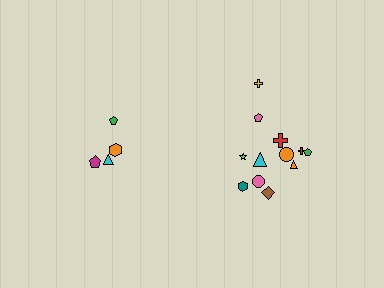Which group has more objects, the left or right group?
The right group.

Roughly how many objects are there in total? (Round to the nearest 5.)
Roughly 15 objects in total.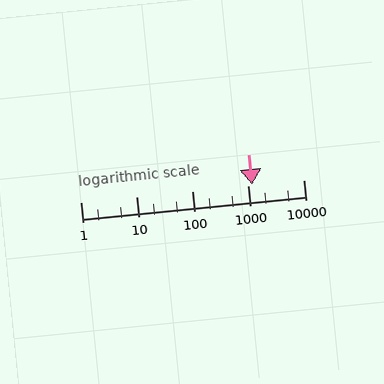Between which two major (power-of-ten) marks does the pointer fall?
The pointer is between 1000 and 10000.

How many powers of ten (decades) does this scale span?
The scale spans 4 decades, from 1 to 10000.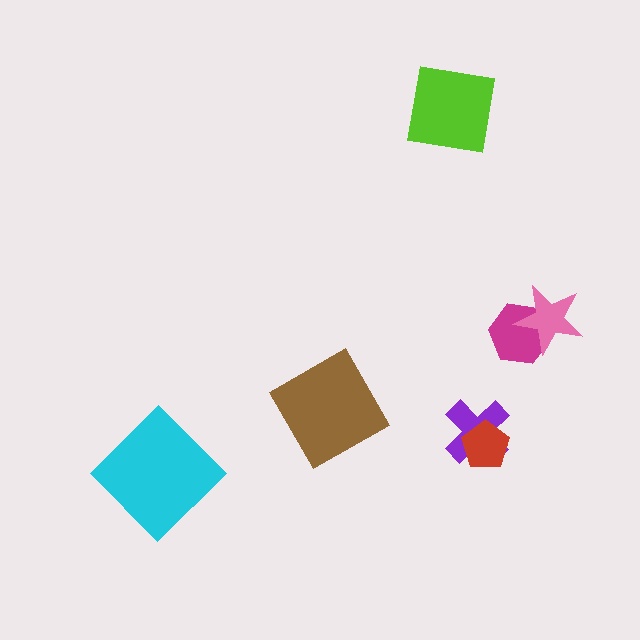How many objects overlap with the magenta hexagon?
1 object overlaps with the magenta hexagon.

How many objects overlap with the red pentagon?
1 object overlaps with the red pentagon.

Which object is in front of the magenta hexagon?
The pink star is in front of the magenta hexagon.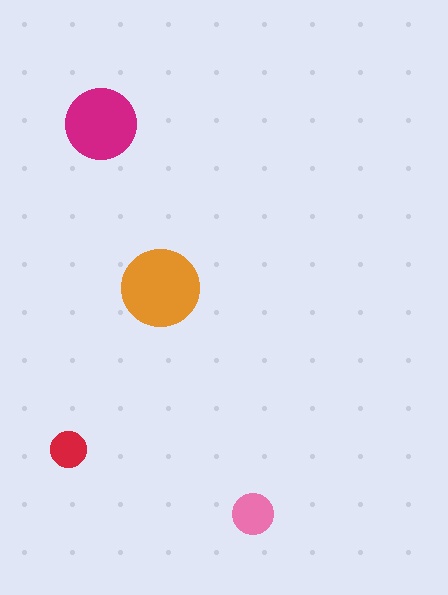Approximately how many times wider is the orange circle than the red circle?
About 2 times wider.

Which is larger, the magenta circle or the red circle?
The magenta one.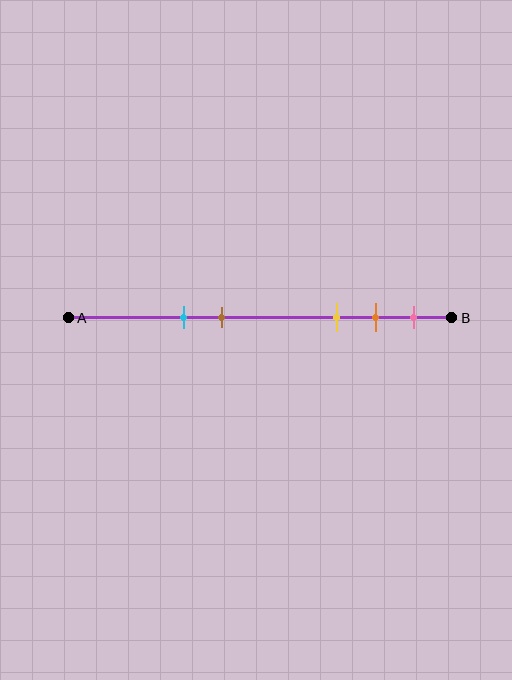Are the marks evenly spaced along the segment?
No, the marks are not evenly spaced.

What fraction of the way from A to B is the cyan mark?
The cyan mark is approximately 30% (0.3) of the way from A to B.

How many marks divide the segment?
There are 5 marks dividing the segment.